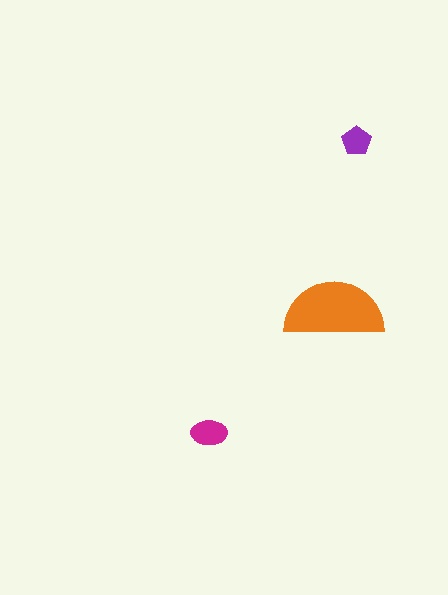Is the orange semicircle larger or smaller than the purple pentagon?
Larger.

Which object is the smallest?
The purple pentagon.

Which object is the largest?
The orange semicircle.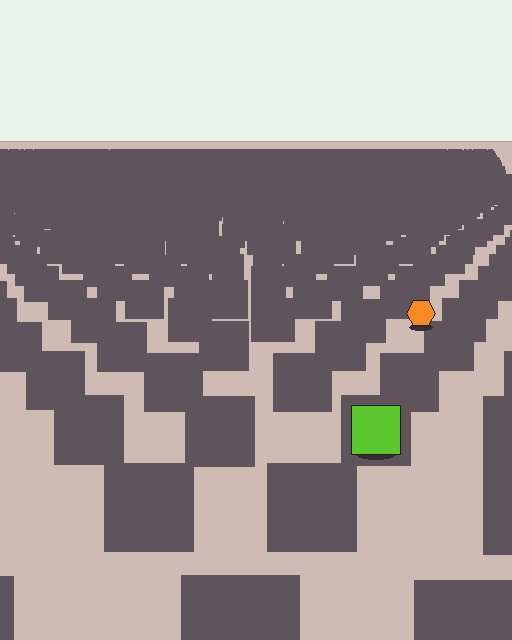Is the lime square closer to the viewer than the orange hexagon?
Yes. The lime square is closer — you can tell from the texture gradient: the ground texture is coarser near it.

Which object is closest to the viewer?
The lime square is closest. The texture marks near it are larger and more spread out.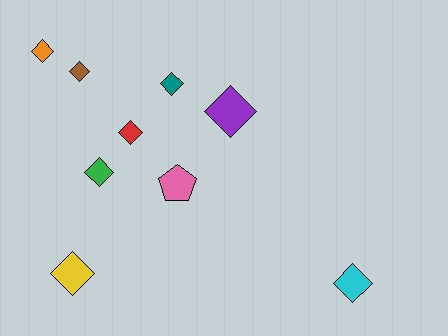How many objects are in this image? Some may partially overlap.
There are 9 objects.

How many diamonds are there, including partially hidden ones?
There are 8 diamonds.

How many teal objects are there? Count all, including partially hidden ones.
There is 1 teal object.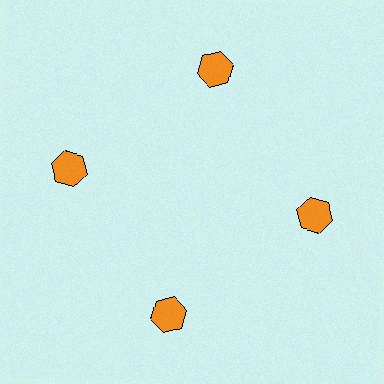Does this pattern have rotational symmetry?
Yes, this pattern has 4-fold rotational symmetry. It looks the same after rotating 90 degrees around the center.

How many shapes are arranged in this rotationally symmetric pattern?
There are 4 shapes, arranged in 4 groups of 1.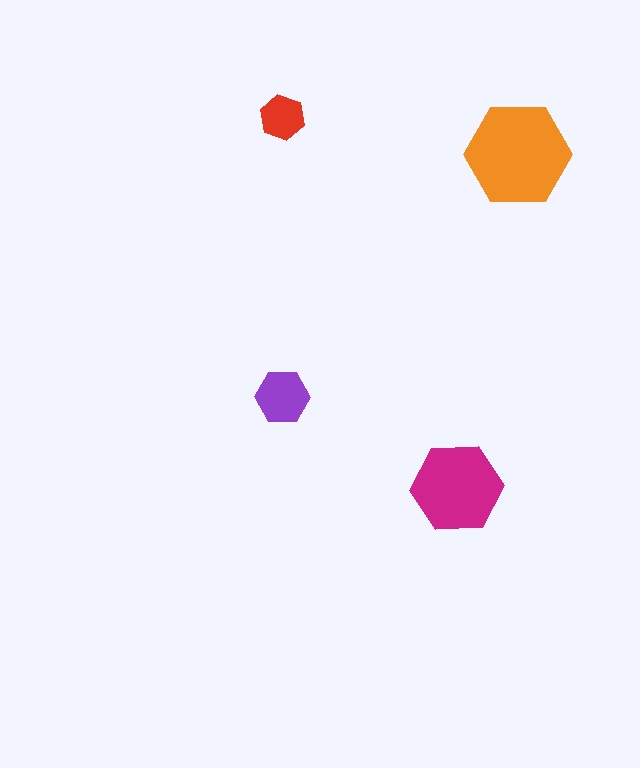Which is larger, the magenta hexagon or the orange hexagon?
The orange one.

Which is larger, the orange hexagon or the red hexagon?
The orange one.